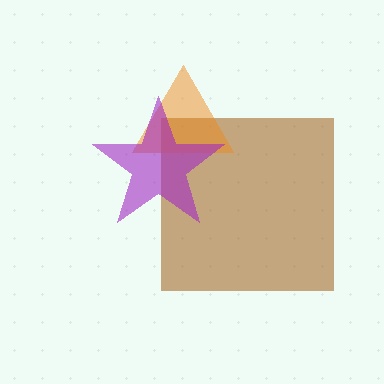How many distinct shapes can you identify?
There are 3 distinct shapes: a brown square, an orange triangle, a purple star.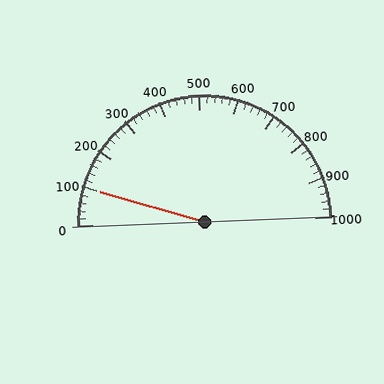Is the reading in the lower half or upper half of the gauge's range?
The reading is in the lower half of the range (0 to 1000).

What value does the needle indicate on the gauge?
The needle indicates approximately 100.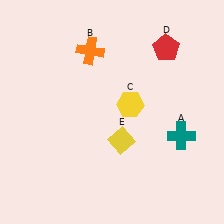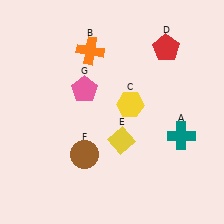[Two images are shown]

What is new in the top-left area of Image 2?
A pink pentagon (G) was added in the top-left area of Image 2.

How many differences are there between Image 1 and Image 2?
There are 2 differences between the two images.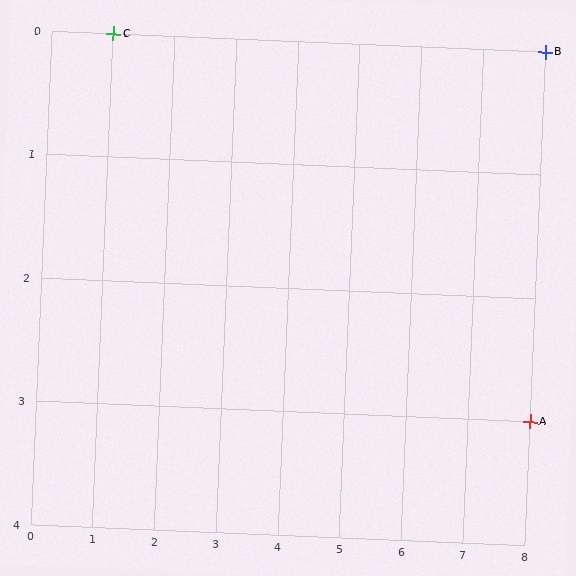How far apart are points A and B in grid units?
Points A and B are 3 rows apart.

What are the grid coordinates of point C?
Point C is at grid coordinates (1, 0).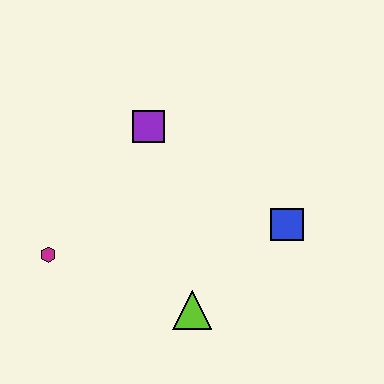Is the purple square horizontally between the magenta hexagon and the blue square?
Yes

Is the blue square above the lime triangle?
Yes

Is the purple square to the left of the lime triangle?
Yes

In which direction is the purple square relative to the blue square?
The purple square is to the left of the blue square.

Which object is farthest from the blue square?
The magenta hexagon is farthest from the blue square.